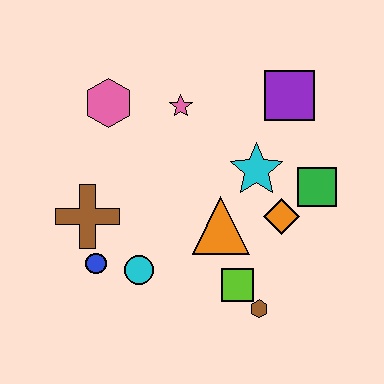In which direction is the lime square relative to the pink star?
The lime square is below the pink star.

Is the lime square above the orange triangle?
No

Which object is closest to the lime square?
The brown hexagon is closest to the lime square.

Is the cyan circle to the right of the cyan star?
No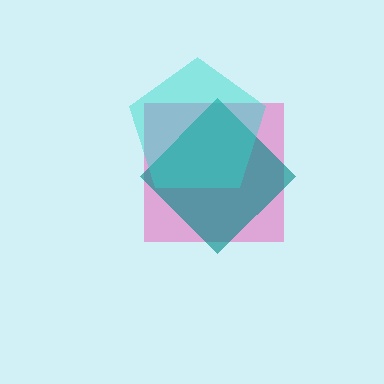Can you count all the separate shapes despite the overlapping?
Yes, there are 3 separate shapes.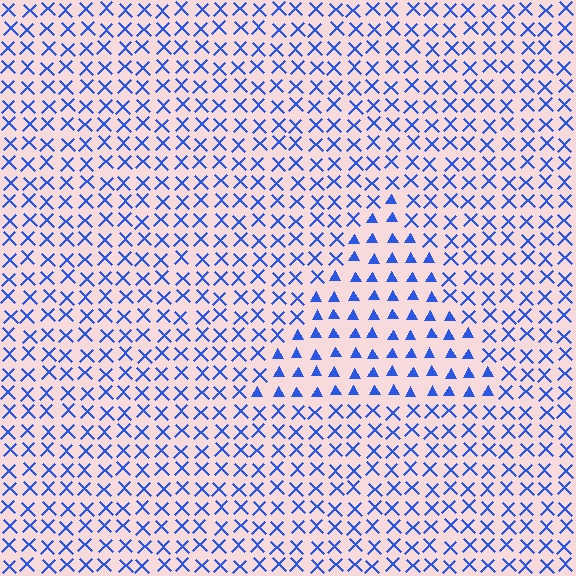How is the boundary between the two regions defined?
The boundary is defined by a change in element shape: triangles inside vs. X marks outside. All elements share the same color and spacing.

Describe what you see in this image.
The image is filled with small blue elements arranged in a uniform grid. A triangle-shaped region contains triangles, while the surrounding area contains X marks. The boundary is defined purely by the change in element shape.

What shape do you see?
I see a triangle.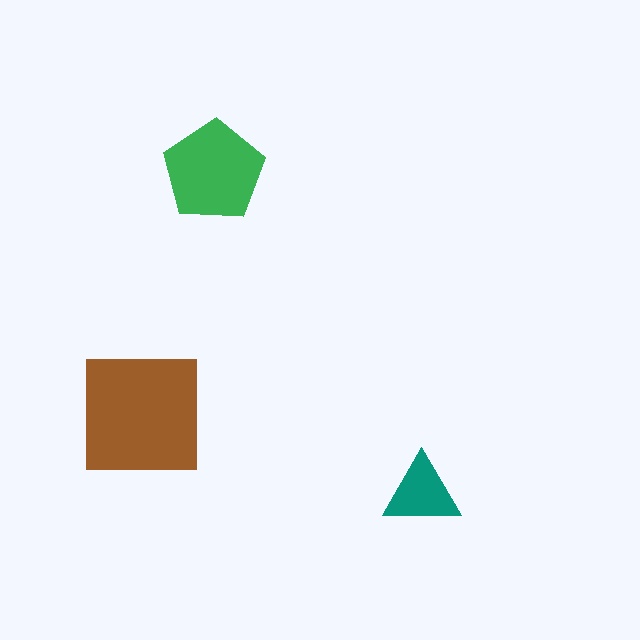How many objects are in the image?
There are 3 objects in the image.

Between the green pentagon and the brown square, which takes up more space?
The brown square.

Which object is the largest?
The brown square.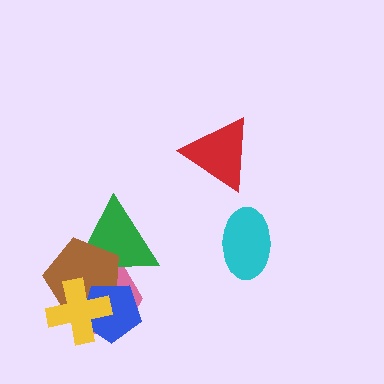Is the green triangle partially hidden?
Yes, it is partially covered by another shape.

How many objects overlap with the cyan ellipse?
0 objects overlap with the cyan ellipse.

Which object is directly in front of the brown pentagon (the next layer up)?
The blue pentagon is directly in front of the brown pentagon.